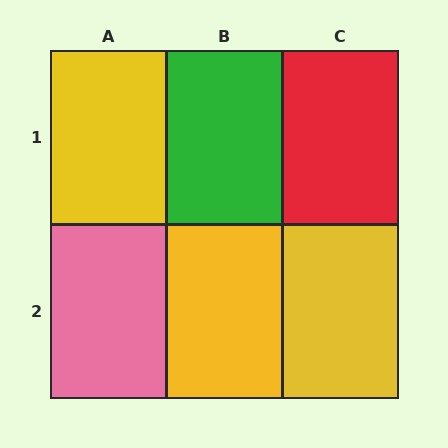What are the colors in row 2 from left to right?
Pink, yellow, yellow.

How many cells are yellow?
3 cells are yellow.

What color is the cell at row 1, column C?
Red.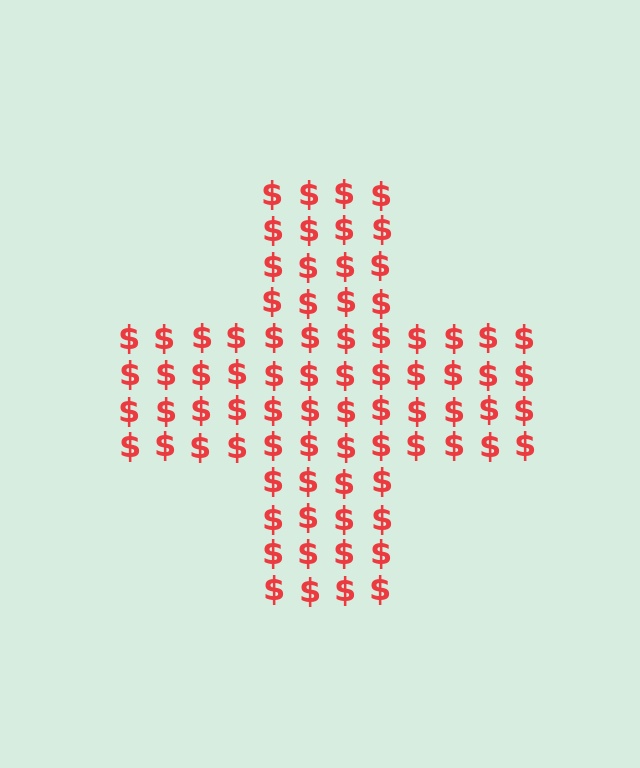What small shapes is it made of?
It is made of small dollar signs.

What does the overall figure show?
The overall figure shows a cross.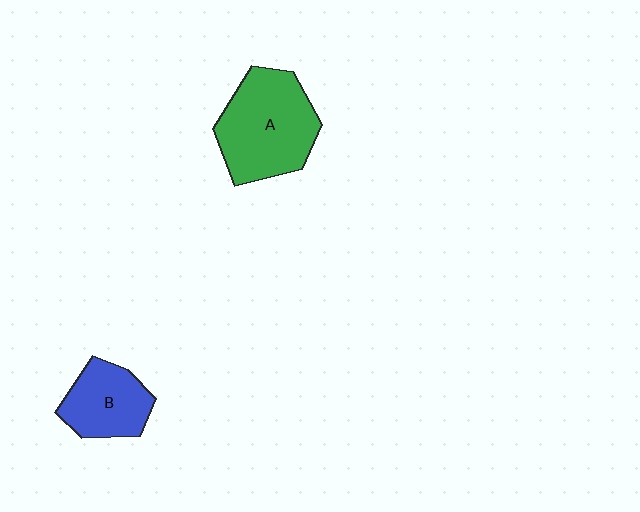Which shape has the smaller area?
Shape B (blue).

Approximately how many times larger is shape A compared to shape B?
Approximately 1.6 times.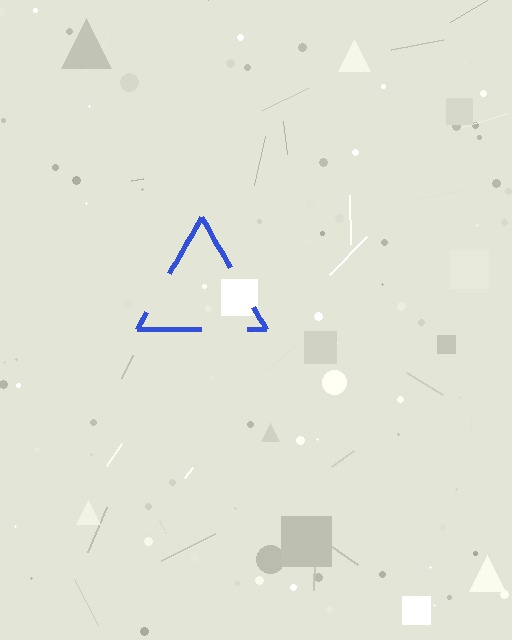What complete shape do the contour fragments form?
The contour fragments form a triangle.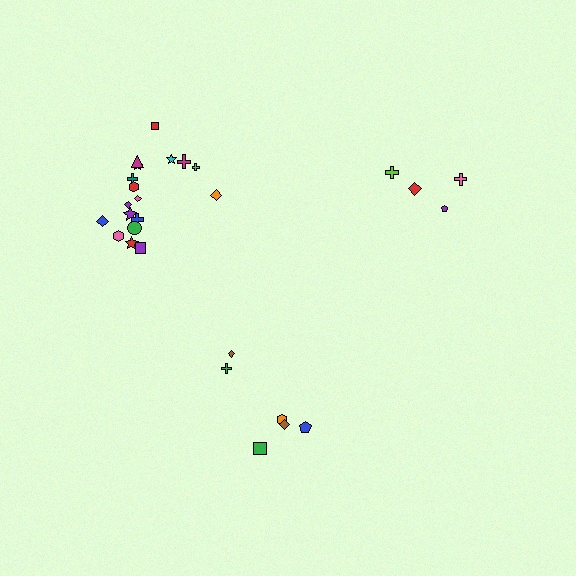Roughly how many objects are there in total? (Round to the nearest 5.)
Roughly 30 objects in total.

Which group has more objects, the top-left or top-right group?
The top-left group.